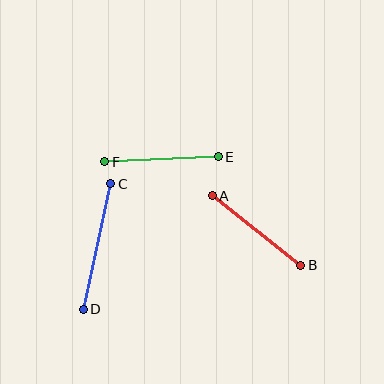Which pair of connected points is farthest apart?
Points C and D are farthest apart.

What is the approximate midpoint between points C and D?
The midpoint is at approximately (97, 246) pixels.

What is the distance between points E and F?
The distance is approximately 114 pixels.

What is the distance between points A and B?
The distance is approximately 112 pixels.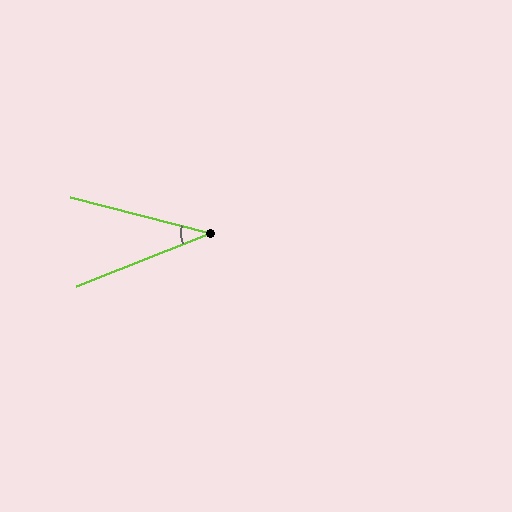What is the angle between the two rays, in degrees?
Approximately 36 degrees.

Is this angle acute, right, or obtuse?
It is acute.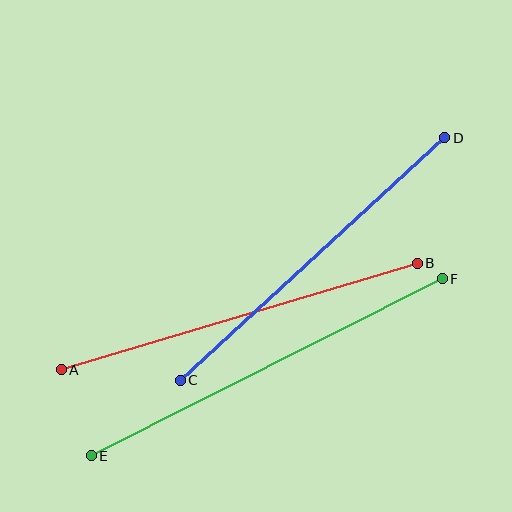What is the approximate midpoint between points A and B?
The midpoint is at approximately (239, 317) pixels.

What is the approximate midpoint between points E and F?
The midpoint is at approximately (267, 367) pixels.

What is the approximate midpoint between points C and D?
The midpoint is at approximately (313, 259) pixels.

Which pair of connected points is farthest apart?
Points E and F are farthest apart.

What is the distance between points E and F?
The distance is approximately 393 pixels.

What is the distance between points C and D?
The distance is approximately 359 pixels.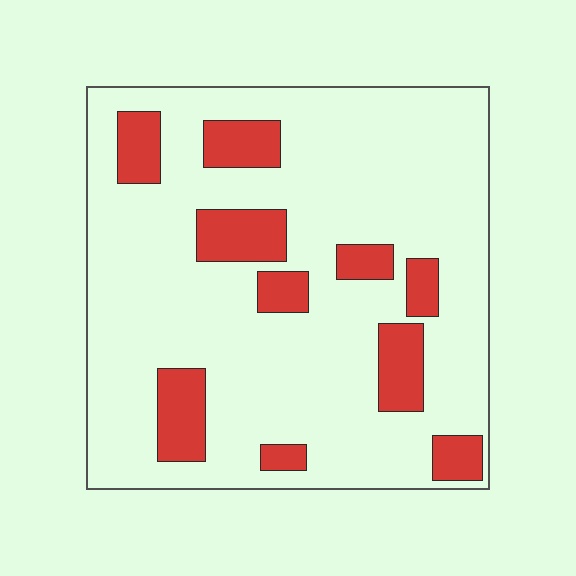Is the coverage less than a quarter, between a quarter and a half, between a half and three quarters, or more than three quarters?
Less than a quarter.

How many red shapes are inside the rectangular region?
10.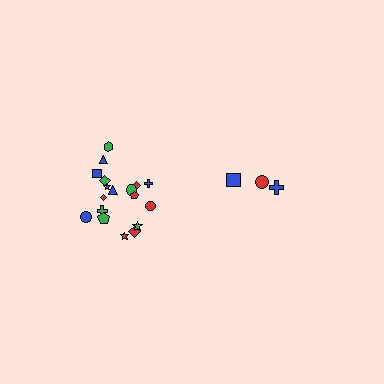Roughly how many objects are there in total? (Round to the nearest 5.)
Roughly 20 objects in total.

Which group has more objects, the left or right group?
The left group.